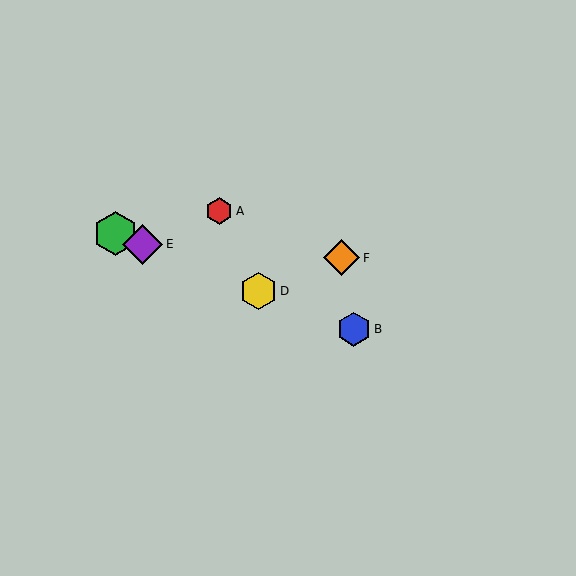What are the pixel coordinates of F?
Object F is at (342, 258).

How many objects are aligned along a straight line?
4 objects (B, C, D, E) are aligned along a straight line.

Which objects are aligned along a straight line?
Objects B, C, D, E are aligned along a straight line.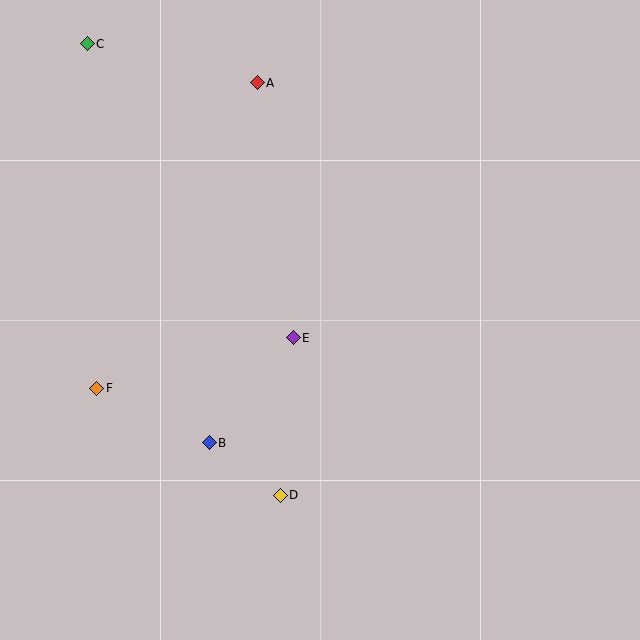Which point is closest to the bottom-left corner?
Point F is closest to the bottom-left corner.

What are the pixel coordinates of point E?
Point E is at (293, 338).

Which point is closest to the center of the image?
Point E at (293, 338) is closest to the center.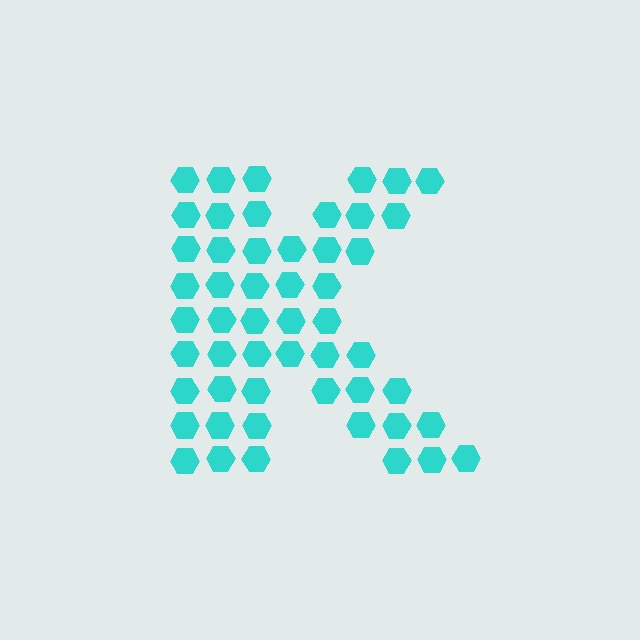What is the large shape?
The large shape is the letter K.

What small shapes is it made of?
It is made of small hexagons.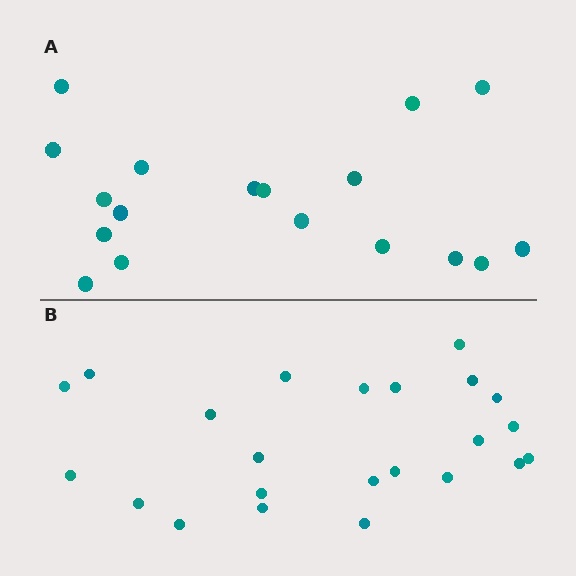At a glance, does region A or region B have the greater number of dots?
Region B (the bottom region) has more dots.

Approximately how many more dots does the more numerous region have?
Region B has about 5 more dots than region A.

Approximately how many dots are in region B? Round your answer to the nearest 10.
About 20 dots. (The exact count is 23, which rounds to 20.)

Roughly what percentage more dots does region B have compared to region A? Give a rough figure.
About 30% more.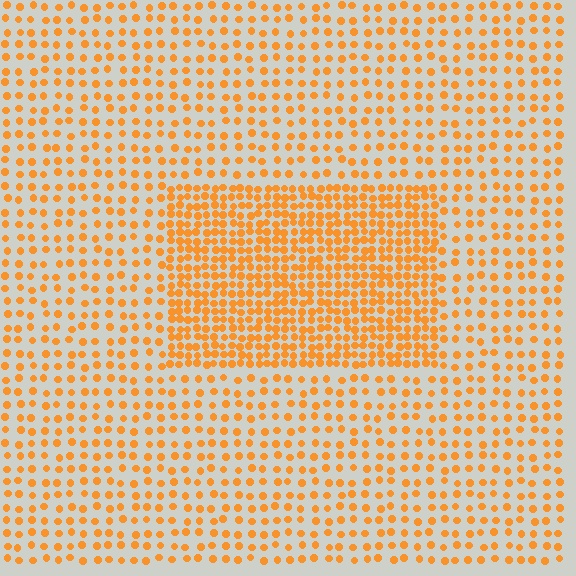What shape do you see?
I see a rectangle.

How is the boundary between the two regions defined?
The boundary is defined by a change in element density (approximately 2.1x ratio). All elements are the same color, size, and shape.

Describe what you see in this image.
The image contains small orange elements arranged at two different densities. A rectangle-shaped region is visible where the elements are more densely packed than the surrounding area.